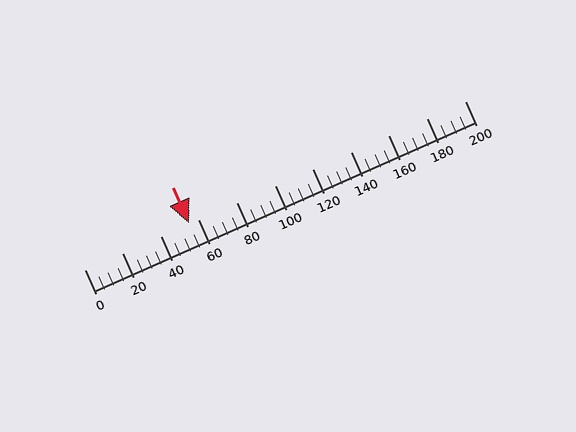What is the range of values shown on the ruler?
The ruler shows values from 0 to 200.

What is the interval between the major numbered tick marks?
The major tick marks are spaced 20 units apart.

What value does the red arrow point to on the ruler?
The red arrow points to approximately 55.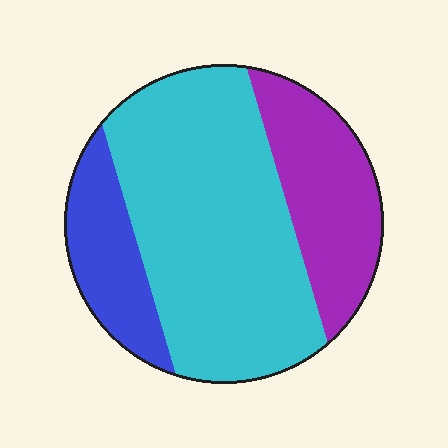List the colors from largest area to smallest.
From largest to smallest: cyan, purple, blue.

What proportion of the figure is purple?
Purple covers 24% of the figure.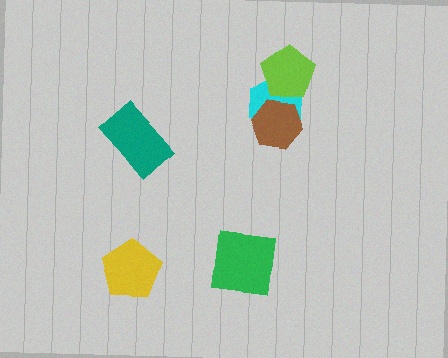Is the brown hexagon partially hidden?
No, no other shape covers it.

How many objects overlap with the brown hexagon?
1 object overlaps with the brown hexagon.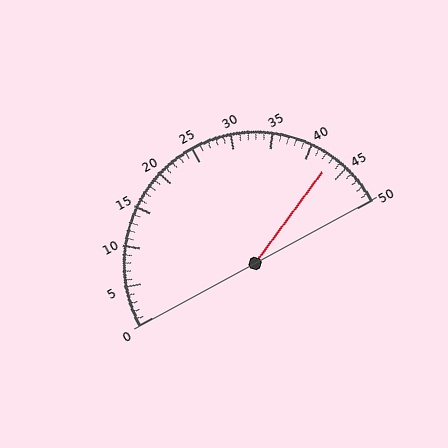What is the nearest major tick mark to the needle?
The nearest major tick mark is 45.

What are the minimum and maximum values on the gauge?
The gauge ranges from 0 to 50.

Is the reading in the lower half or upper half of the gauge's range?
The reading is in the upper half of the range (0 to 50).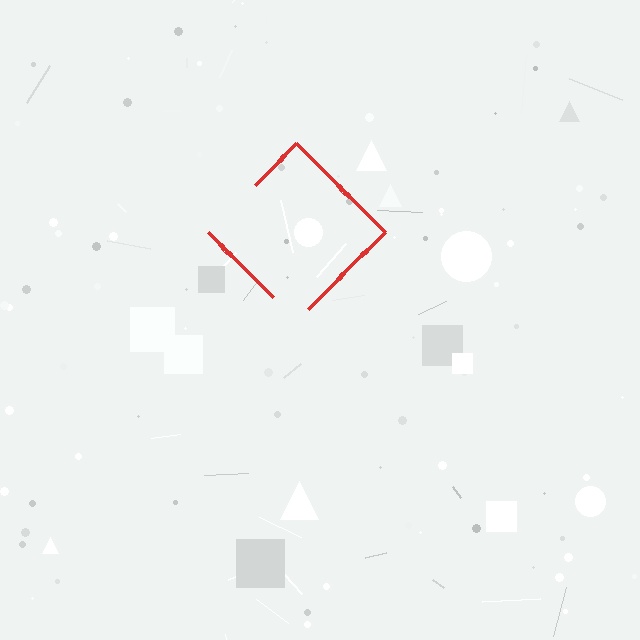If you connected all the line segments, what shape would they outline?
They would outline a diamond.